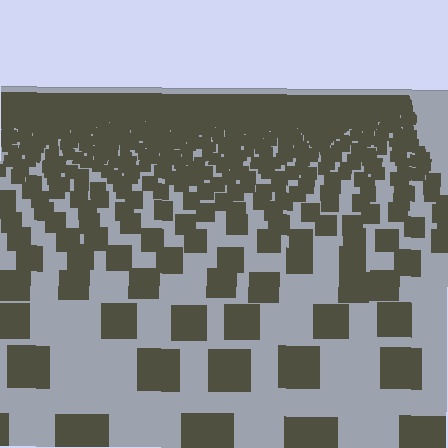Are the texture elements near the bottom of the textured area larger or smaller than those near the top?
Larger. Near the bottom, elements are closer to the viewer and appear at a bigger on-screen size.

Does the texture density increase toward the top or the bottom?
Density increases toward the top.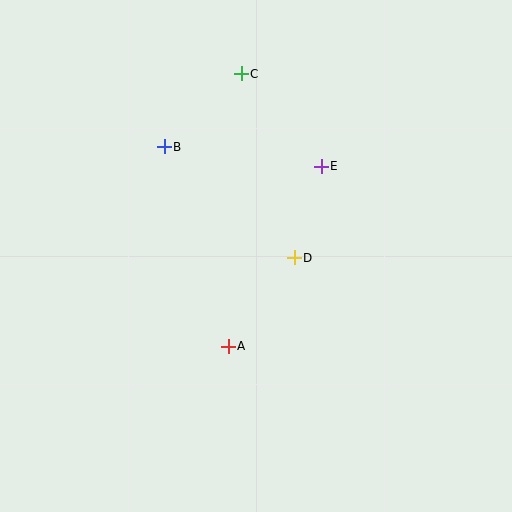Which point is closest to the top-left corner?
Point B is closest to the top-left corner.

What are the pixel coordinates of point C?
Point C is at (241, 74).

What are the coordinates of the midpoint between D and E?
The midpoint between D and E is at (308, 212).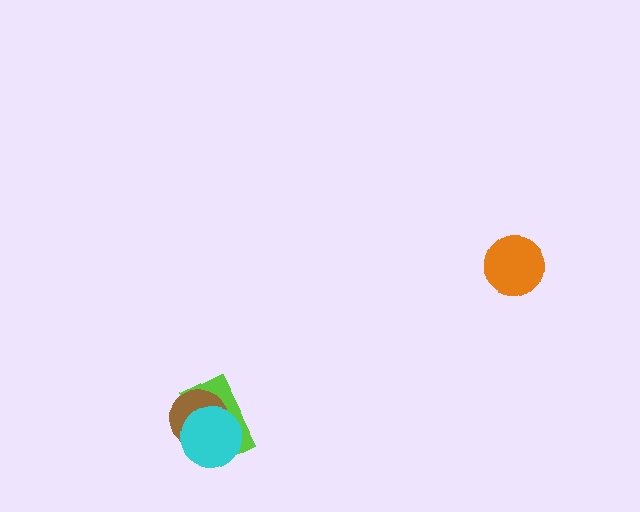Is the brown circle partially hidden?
Yes, it is partially covered by another shape.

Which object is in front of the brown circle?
The cyan circle is in front of the brown circle.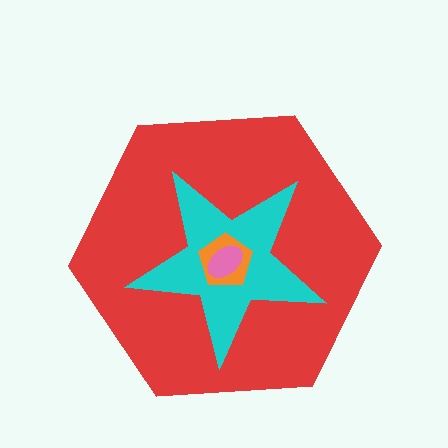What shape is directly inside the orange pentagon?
The pink ellipse.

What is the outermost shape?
The red hexagon.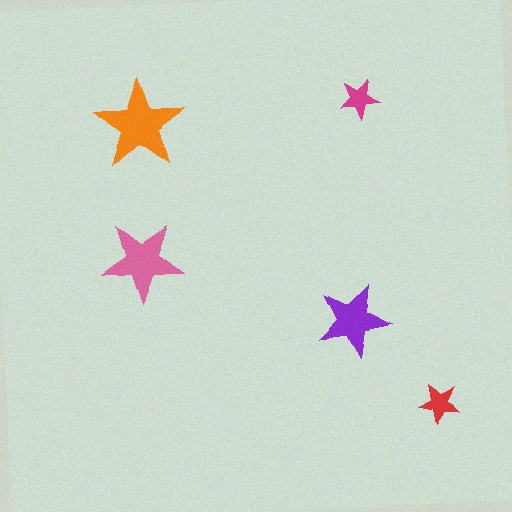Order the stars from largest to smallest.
the orange one, the pink one, the purple one, the red one, the magenta one.